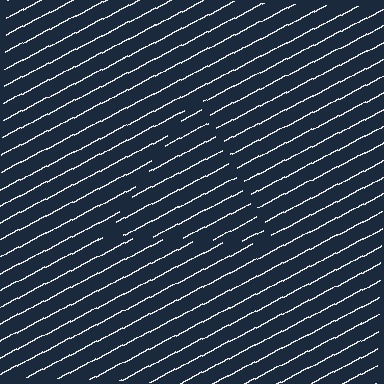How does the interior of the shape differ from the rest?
The interior of the shape contains the same grating, shifted by half a period — the contour is defined by the phase discontinuity where line-ends from the inner and outer gratings abut.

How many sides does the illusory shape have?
3 sides — the line-ends trace a triangle.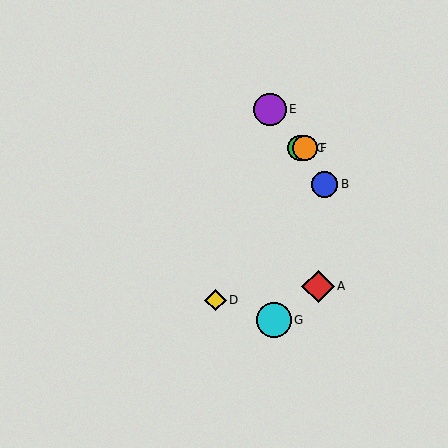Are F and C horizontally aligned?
Yes, both are at y≈148.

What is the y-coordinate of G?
Object G is at y≈320.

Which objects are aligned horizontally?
Objects C, F are aligned horizontally.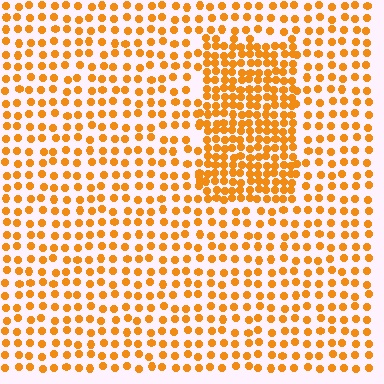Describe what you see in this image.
The image contains small orange elements arranged at two different densities. A rectangle-shaped region is visible where the elements are more densely packed than the surrounding area.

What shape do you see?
I see a rectangle.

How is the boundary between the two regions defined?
The boundary is defined by a change in element density (approximately 2.0x ratio). All elements are the same color, size, and shape.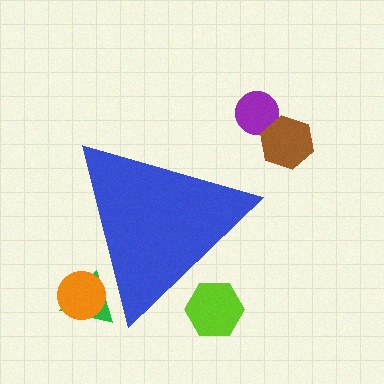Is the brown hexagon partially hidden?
No, the brown hexagon is fully visible.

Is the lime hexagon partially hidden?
Yes, the lime hexagon is partially hidden behind the blue triangle.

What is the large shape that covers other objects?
A blue triangle.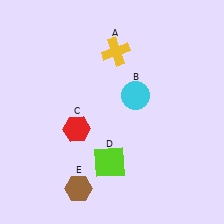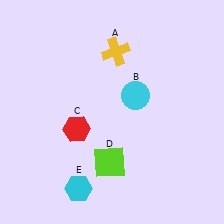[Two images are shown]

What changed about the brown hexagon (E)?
In Image 1, E is brown. In Image 2, it changed to cyan.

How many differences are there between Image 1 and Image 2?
There is 1 difference between the two images.